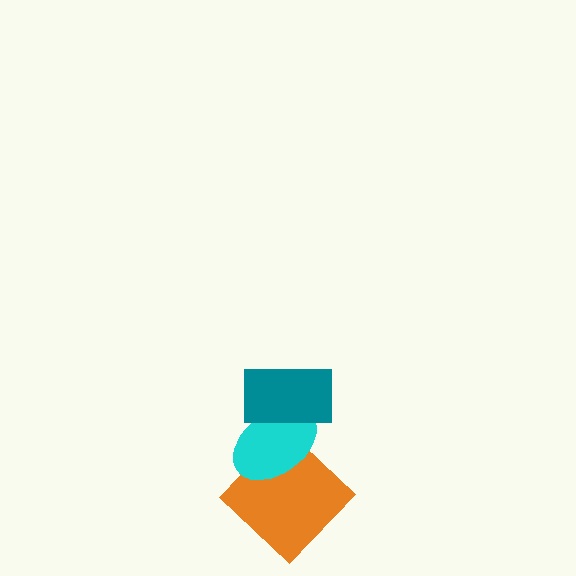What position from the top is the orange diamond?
The orange diamond is 3rd from the top.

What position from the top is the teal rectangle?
The teal rectangle is 1st from the top.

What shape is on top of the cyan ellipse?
The teal rectangle is on top of the cyan ellipse.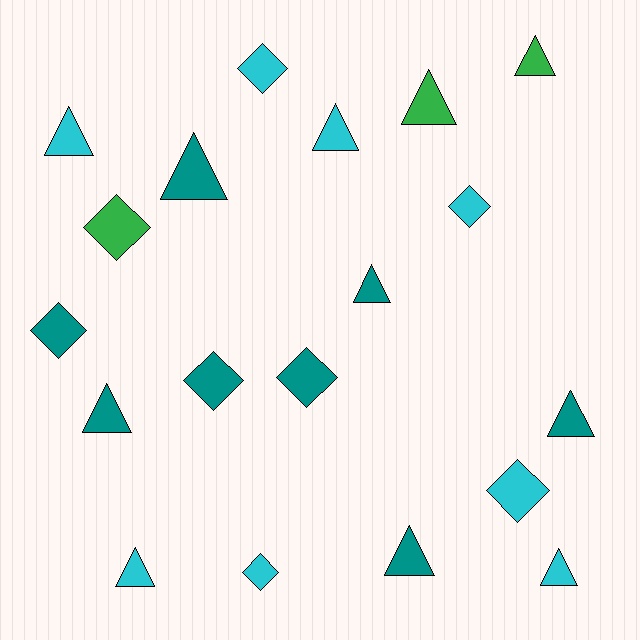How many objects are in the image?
There are 19 objects.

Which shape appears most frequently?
Triangle, with 11 objects.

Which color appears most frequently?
Teal, with 8 objects.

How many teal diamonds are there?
There are 3 teal diamonds.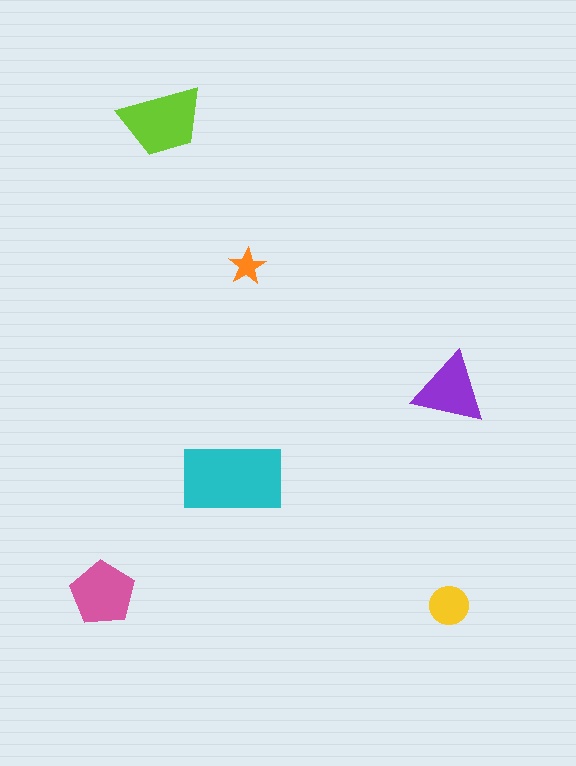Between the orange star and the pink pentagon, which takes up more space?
The pink pentagon.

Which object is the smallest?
The orange star.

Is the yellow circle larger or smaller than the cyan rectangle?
Smaller.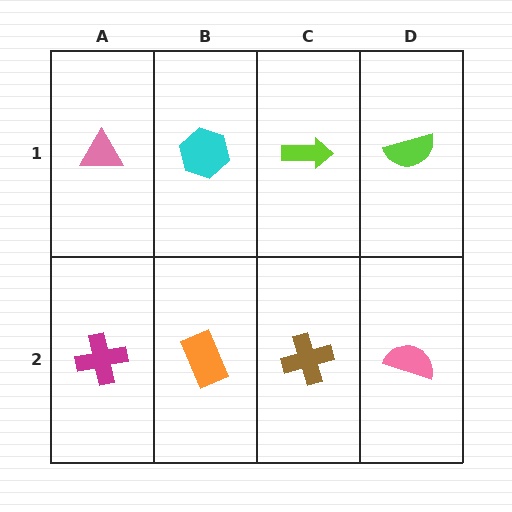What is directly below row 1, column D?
A pink semicircle.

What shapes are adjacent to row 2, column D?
A lime semicircle (row 1, column D), a brown cross (row 2, column C).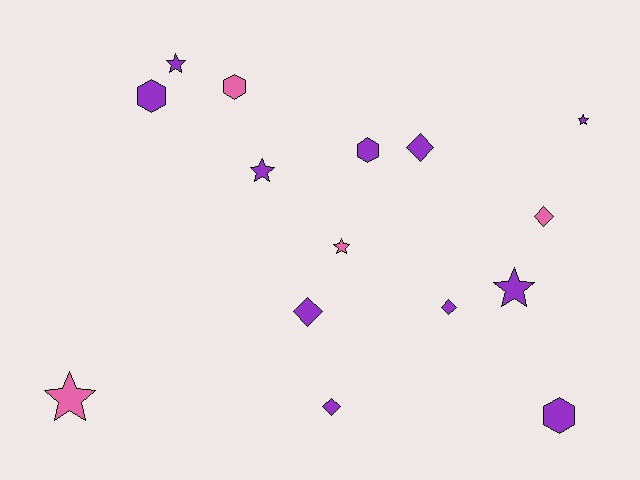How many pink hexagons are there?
There is 1 pink hexagon.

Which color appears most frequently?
Purple, with 11 objects.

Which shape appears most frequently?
Star, with 6 objects.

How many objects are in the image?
There are 15 objects.